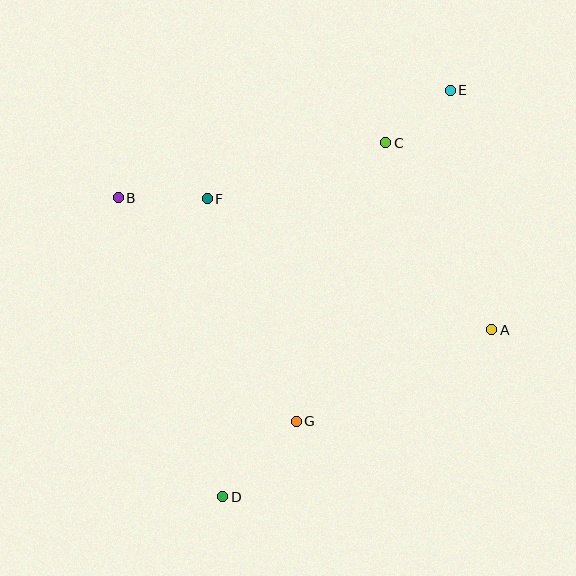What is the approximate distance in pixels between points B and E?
The distance between B and E is approximately 349 pixels.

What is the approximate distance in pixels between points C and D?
The distance between C and D is approximately 390 pixels.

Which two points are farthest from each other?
Points D and E are farthest from each other.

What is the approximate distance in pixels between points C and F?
The distance between C and F is approximately 187 pixels.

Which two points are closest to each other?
Points C and E are closest to each other.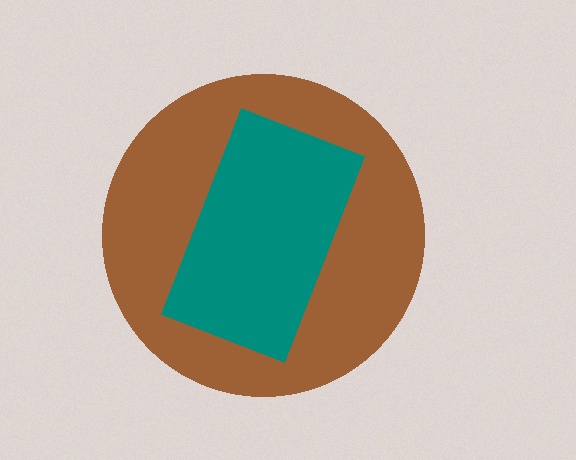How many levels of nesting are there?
2.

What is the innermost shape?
The teal rectangle.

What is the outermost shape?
The brown circle.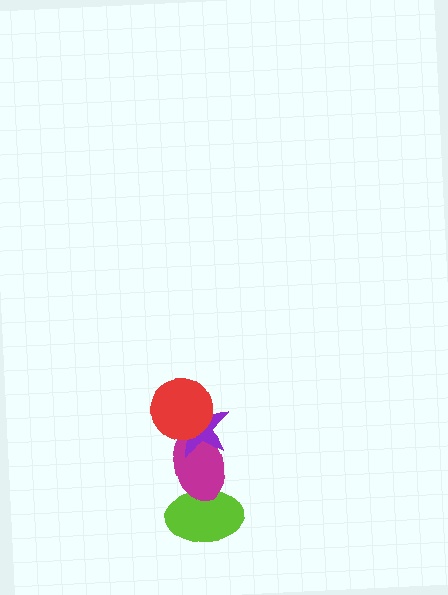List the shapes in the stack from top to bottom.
From top to bottom: the red circle, the purple star, the magenta ellipse, the lime ellipse.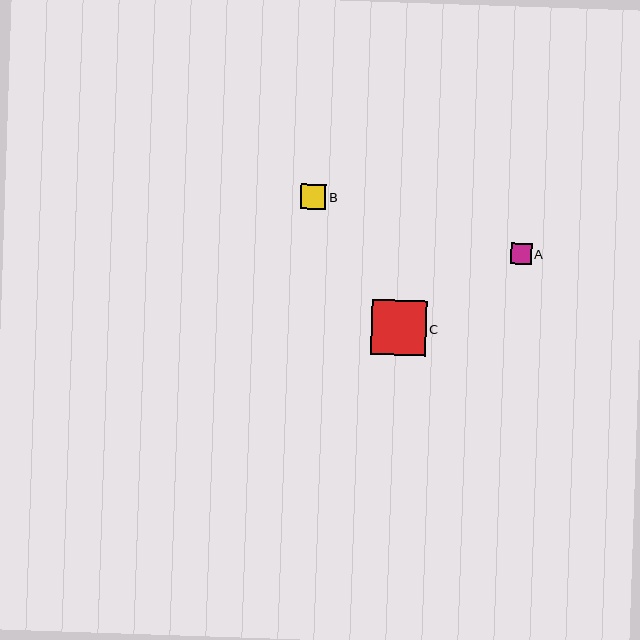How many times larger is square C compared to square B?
Square C is approximately 2.2 times the size of square B.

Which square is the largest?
Square C is the largest with a size of approximately 55 pixels.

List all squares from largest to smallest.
From largest to smallest: C, B, A.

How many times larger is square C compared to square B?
Square C is approximately 2.2 times the size of square B.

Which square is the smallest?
Square A is the smallest with a size of approximately 21 pixels.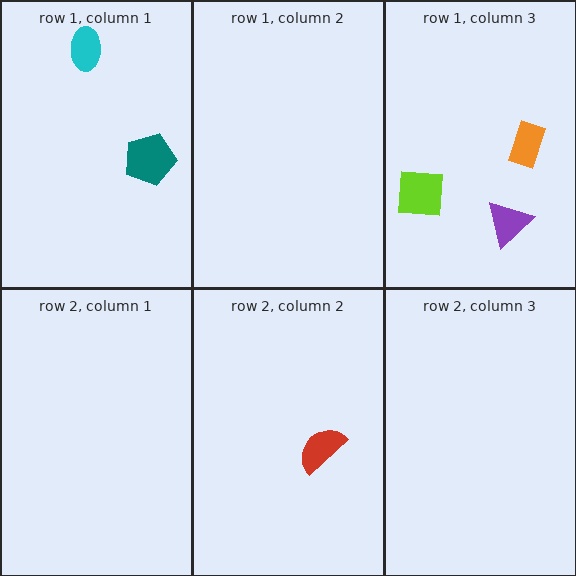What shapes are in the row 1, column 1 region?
The cyan ellipse, the teal pentagon.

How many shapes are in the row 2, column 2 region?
1.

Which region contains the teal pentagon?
The row 1, column 1 region.